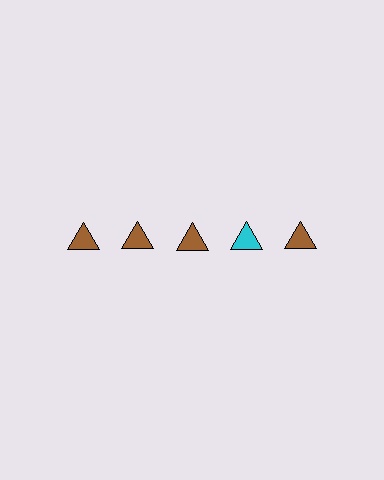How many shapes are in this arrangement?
There are 5 shapes arranged in a grid pattern.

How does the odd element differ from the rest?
It has a different color: cyan instead of brown.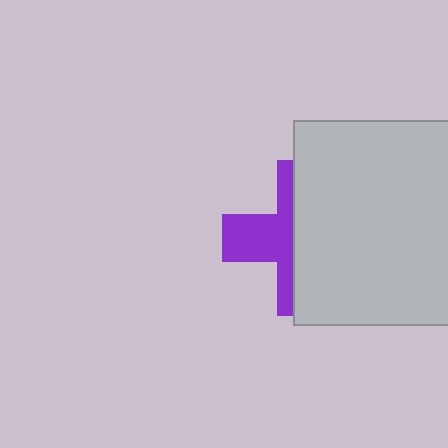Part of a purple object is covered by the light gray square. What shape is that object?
It is a cross.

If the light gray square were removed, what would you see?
You would see the complete purple cross.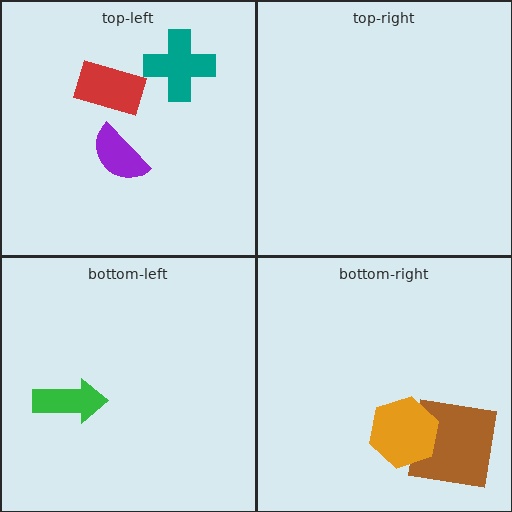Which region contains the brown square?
The bottom-right region.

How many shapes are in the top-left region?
3.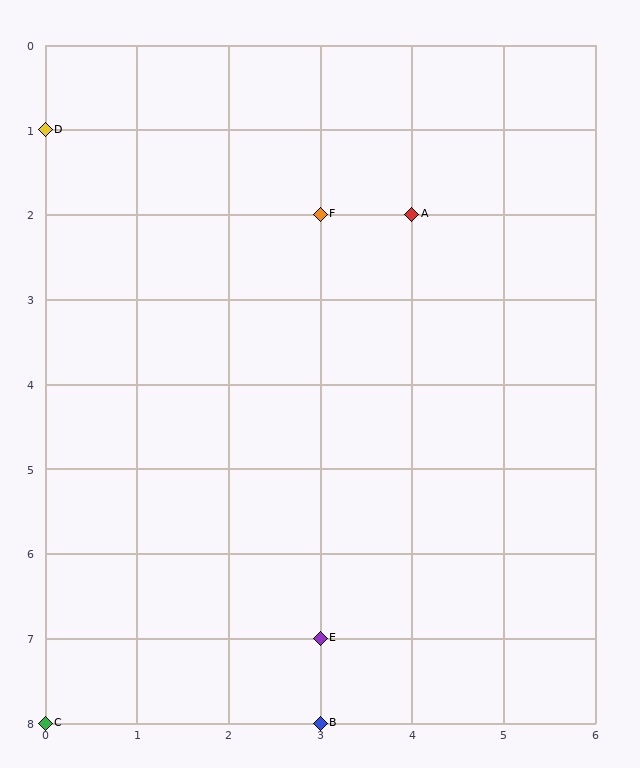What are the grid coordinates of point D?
Point D is at grid coordinates (0, 1).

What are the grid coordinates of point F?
Point F is at grid coordinates (3, 2).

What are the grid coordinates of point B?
Point B is at grid coordinates (3, 8).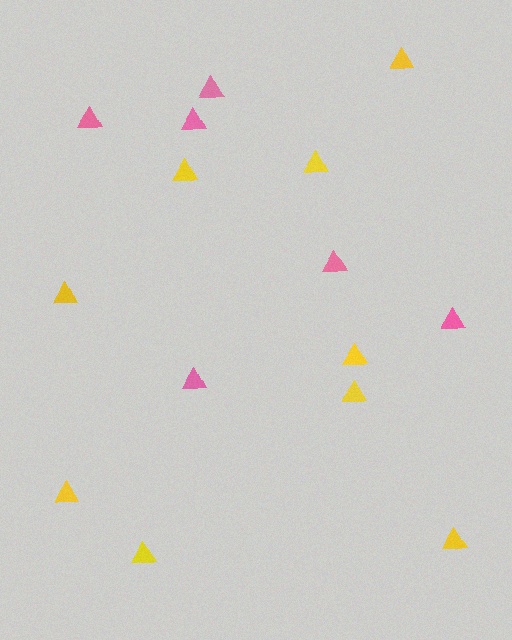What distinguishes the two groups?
There are 2 groups: one group of yellow triangles (9) and one group of pink triangles (6).